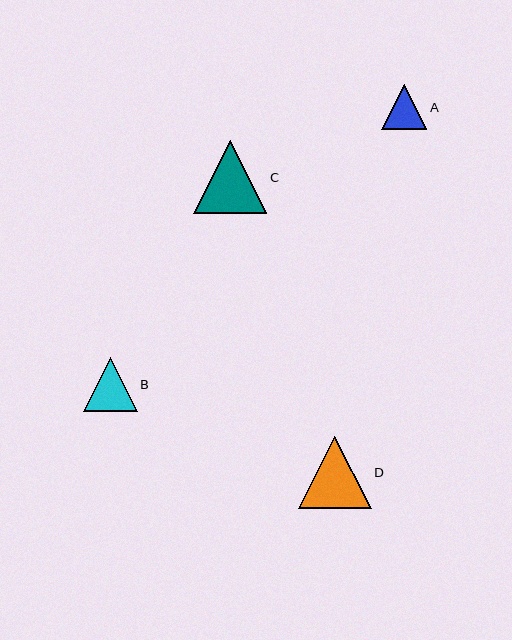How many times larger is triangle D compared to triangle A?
Triangle D is approximately 1.6 times the size of triangle A.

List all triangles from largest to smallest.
From largest to smallest: C, D, B, A.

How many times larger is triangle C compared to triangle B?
Triangle C is approximately 1.4 times the size of triangle B.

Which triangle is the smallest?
Triangle A is the smallest with a size of approximately 45 pixels.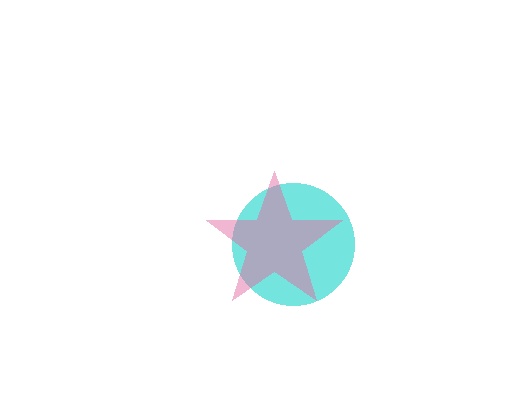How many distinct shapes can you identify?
There are 2 distinct shapes: a cyan circle, a pink star.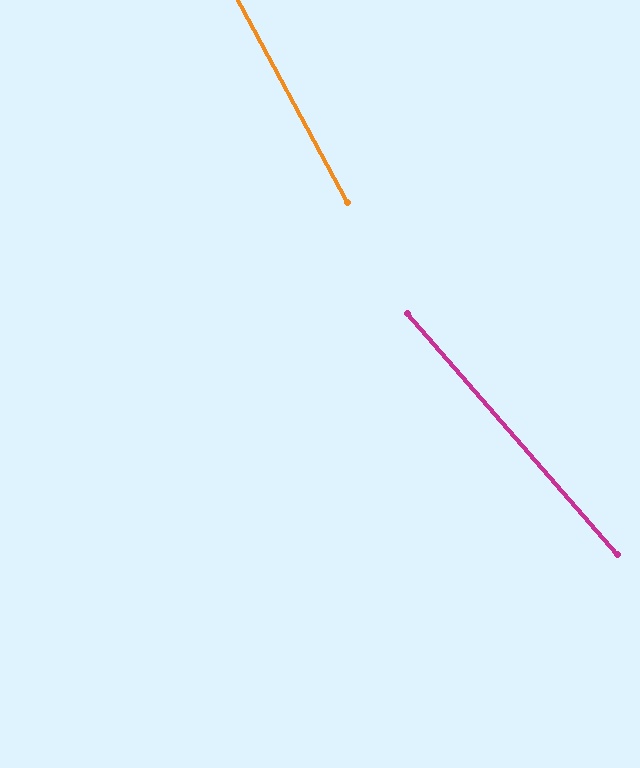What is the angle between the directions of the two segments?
Approximately 13 degrees.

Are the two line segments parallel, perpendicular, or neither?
Neither parallel nor perpendicular — they differ by about 13°.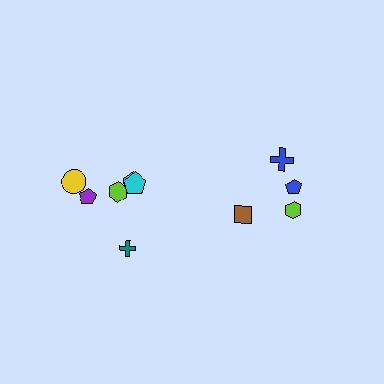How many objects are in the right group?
There are 4 objects.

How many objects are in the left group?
There are 6 objects.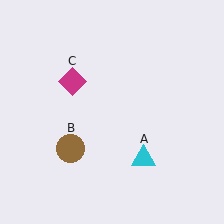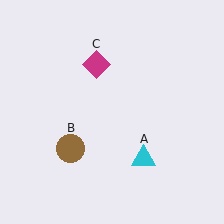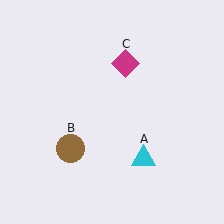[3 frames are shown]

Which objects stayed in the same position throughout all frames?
Cyan triangle (object A) and brown circle (object B) remained stationary.